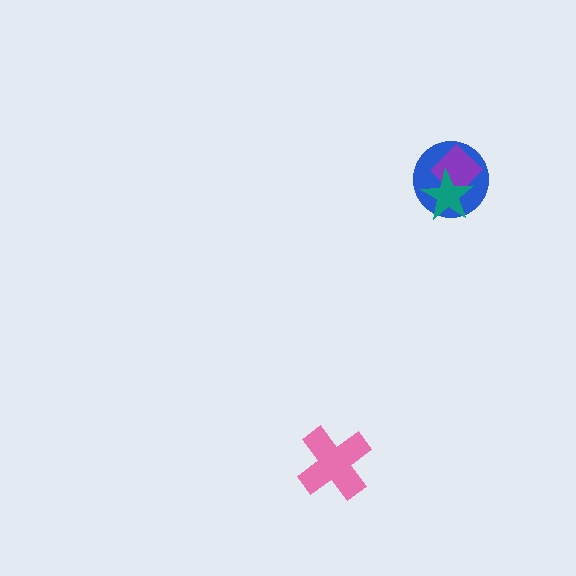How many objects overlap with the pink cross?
0 objects overlap with the pink cross.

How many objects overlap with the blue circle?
2 objects overlap with the blue circle.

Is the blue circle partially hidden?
Yes, it is partially covered by another shape.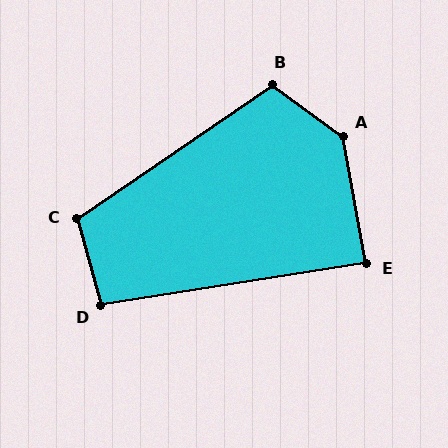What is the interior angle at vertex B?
Approximately 109 degrees (obtuse).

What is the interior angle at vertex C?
Approximately 109 degrees (obtuse).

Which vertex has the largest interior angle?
A, at approximately 137 degrees.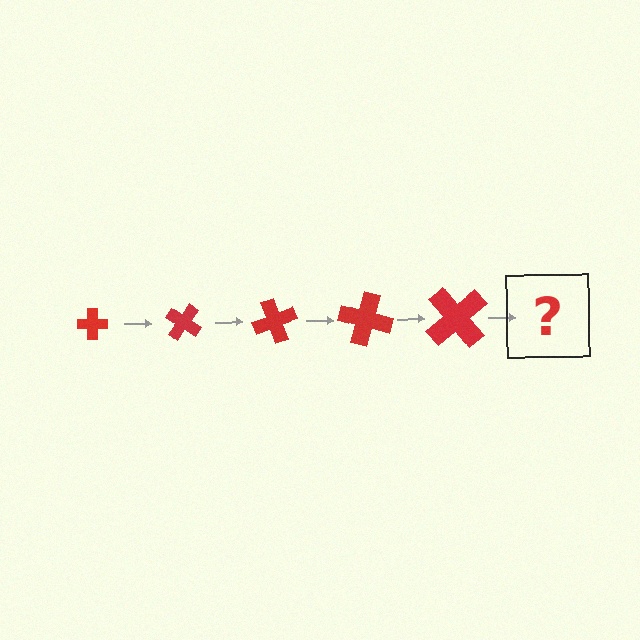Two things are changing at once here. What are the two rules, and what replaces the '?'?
The two rules are that the cross grows larger each step and it rotates 35 degrees each step. The '?' should be a cross, larger than the previous one and rotated 175 degrees from the start.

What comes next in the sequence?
The next element should be a cross, larger than the previous one and rotated 175 degrees from the start.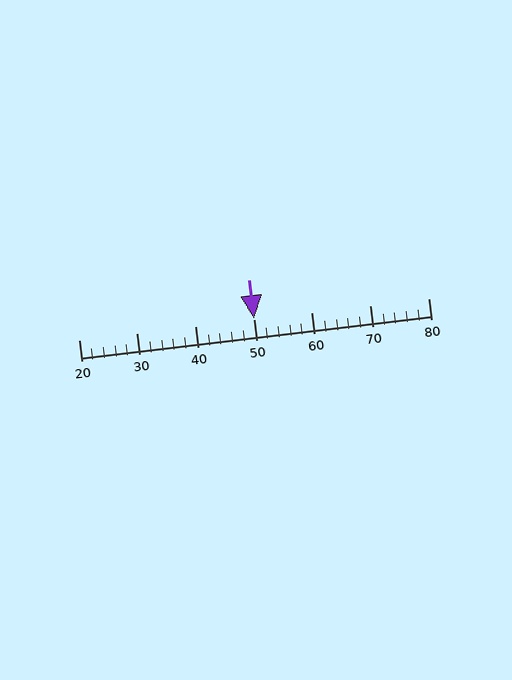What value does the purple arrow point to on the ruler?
The purple arrow points to approximately 50.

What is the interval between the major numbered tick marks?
The major tick marks are spaced 10 units apart.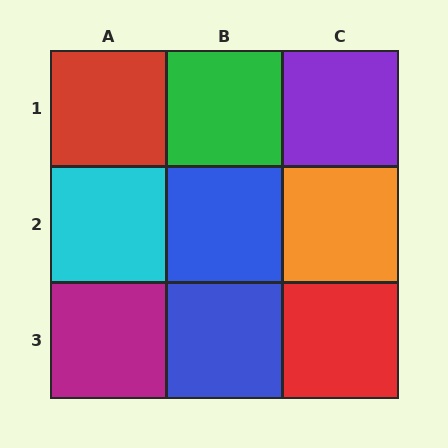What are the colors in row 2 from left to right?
Cyan, blue, orange.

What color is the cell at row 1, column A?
Red.